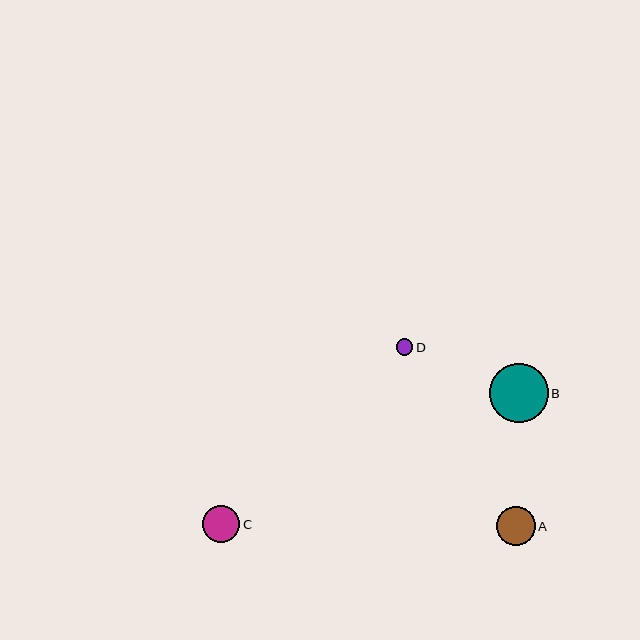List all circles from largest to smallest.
From largest to smallest: B, A, C, D.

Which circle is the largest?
Circle B is the largest with a size of approximately 59 pixels.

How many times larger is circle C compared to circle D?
Circle C is approximately 2.3 times the size of circle D.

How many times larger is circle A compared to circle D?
Circle A is approximately 2.4 times the size of circle D.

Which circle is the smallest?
Circle D is the smallest with a size of approximately 16 pixels.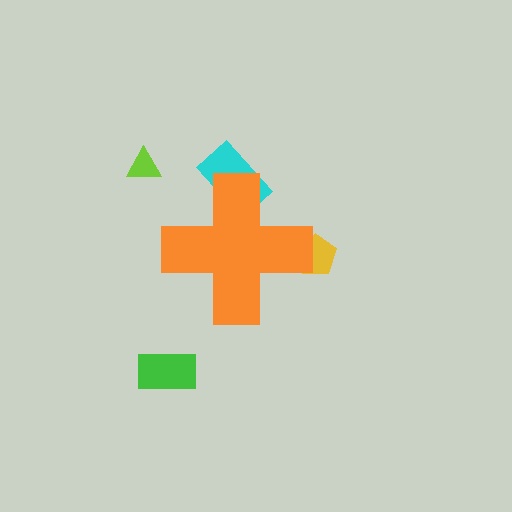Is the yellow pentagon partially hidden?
Yes, the yellow pentagon is partially hidden behind the orange cross.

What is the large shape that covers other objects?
An orange cross.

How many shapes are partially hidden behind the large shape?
2 shapes are partially hidden.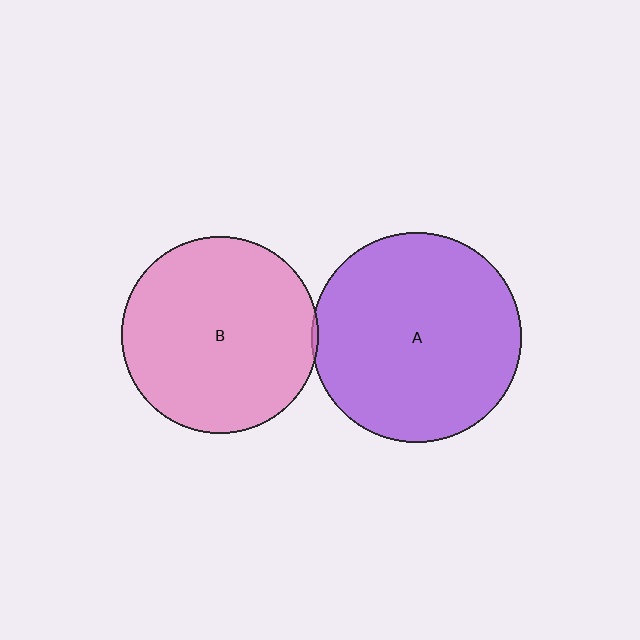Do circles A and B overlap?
Yes.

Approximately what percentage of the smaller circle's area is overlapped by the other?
Approximately 5%.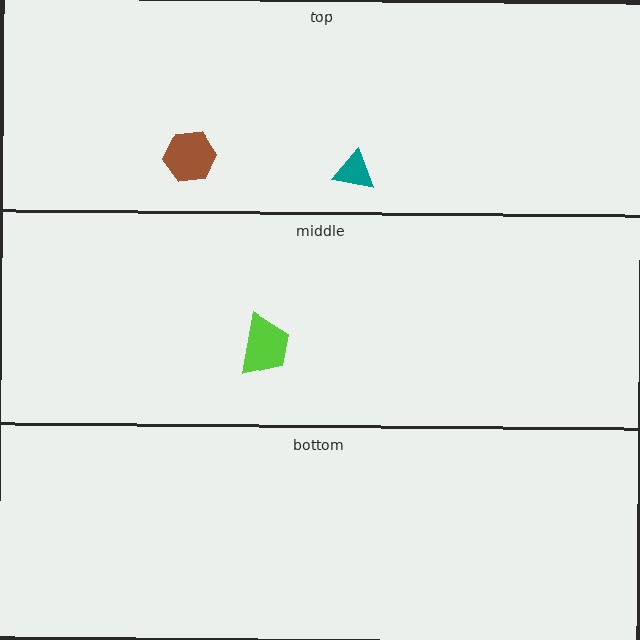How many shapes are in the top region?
2.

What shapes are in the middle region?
The lime trapezoid.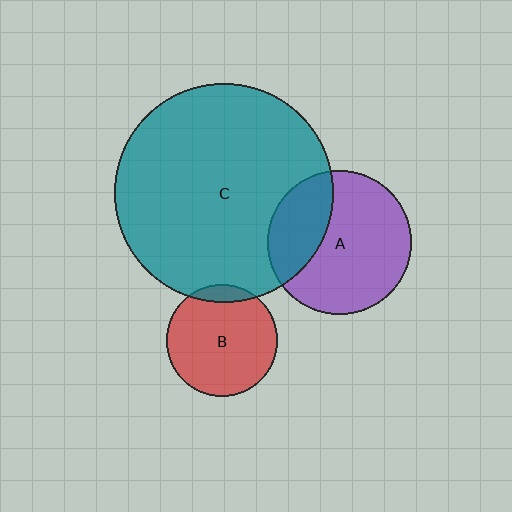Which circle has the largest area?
Circle C (teal).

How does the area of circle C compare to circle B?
Approximately 3.9 times.